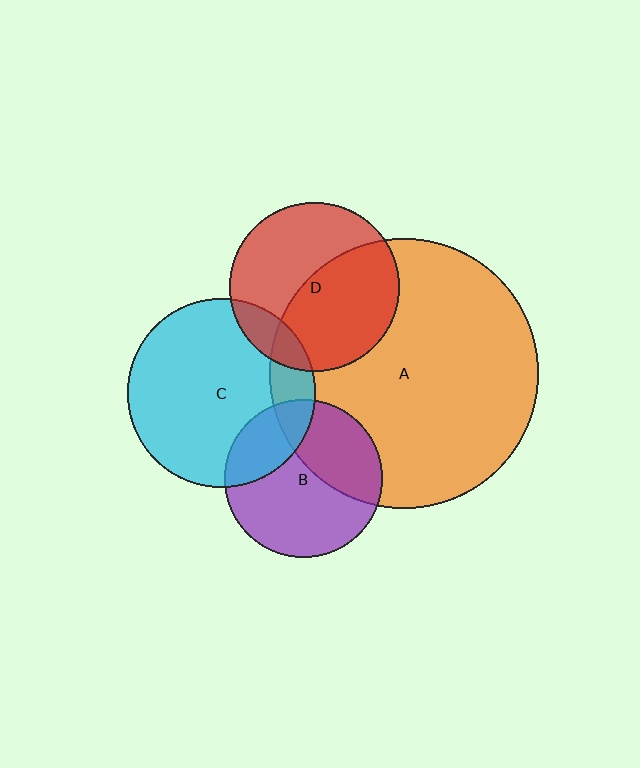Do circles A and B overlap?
Yes.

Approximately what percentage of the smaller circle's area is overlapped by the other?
Approximately 35%.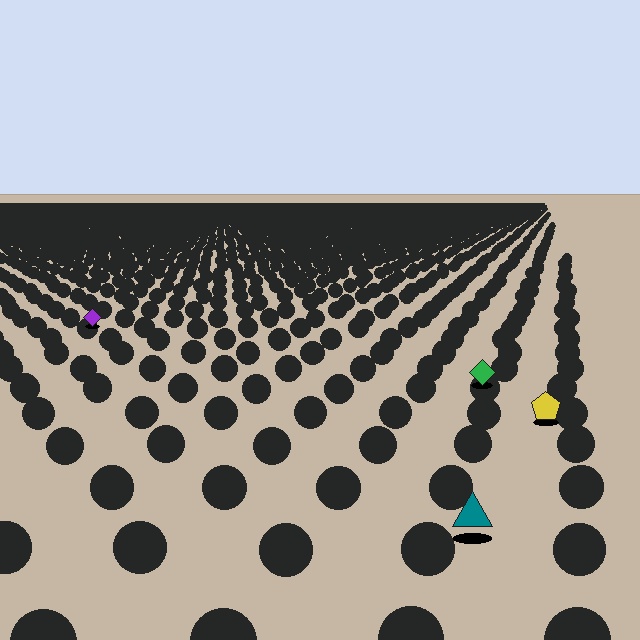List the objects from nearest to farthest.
From nearest to farthest: the teal triangle, the yellow pentagon, the green diamond, the purple diamond.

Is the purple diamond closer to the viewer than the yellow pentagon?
No. The yellow pentagon is closer — you can tell from the texture gradient: the ground texture is coarser near it.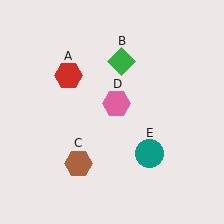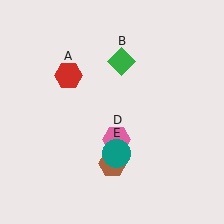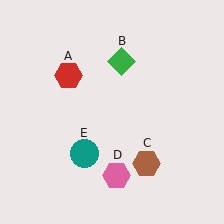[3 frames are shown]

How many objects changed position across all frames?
3 objects changed position: brown hexagon (object C), pink hexagon (object D), teal circle (object E).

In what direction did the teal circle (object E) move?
The teal circle (object E) moved left.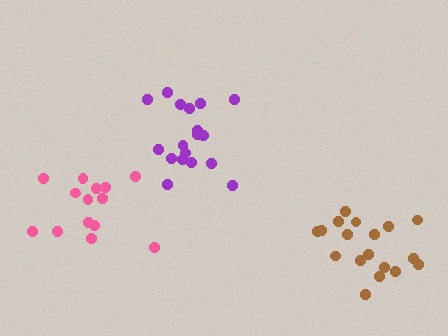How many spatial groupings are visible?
There are 3 spatial groupings.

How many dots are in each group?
Group 1: 18 dots, Group 2: 14 dots, Group 3: 18 dots (50 total).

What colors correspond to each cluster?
The clusters are colored: purple, pink, brown.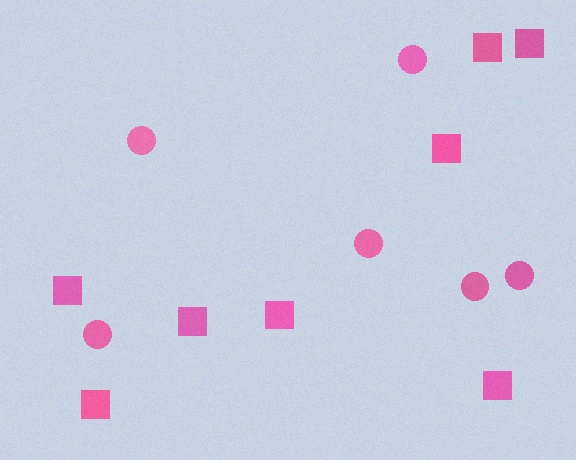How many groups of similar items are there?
There are 2 groups: one group of squares (8) and one group of circles (6).